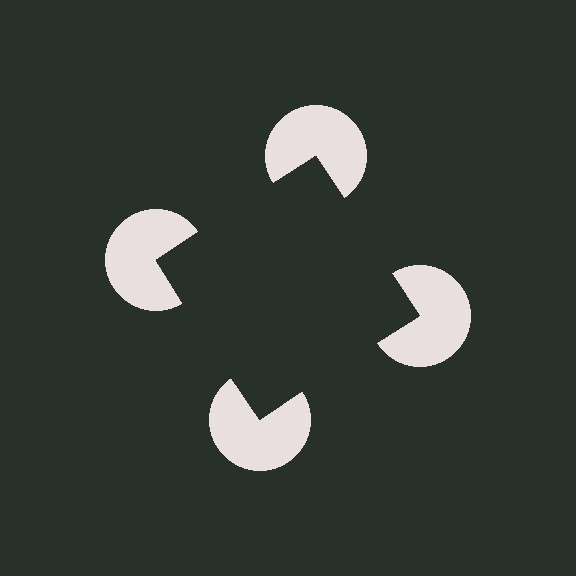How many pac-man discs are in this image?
There are 4 — one at each vertex of the illusory square.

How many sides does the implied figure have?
4 sides.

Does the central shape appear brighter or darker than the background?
It typically appears slightly darker than the background, even though no actual brightness change is drawn.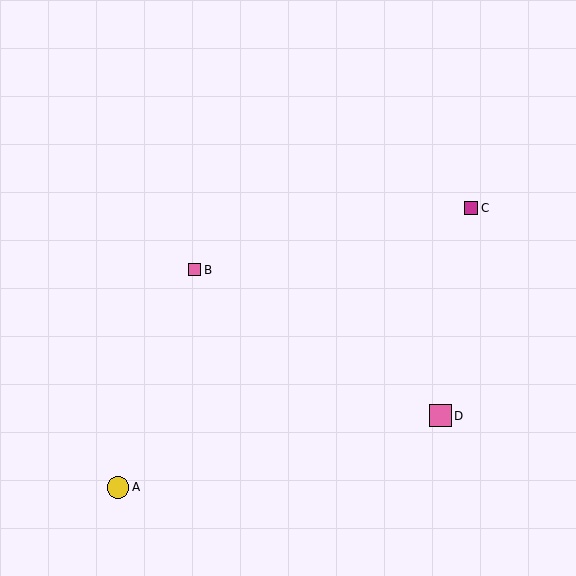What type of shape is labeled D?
Shape D is a pink square.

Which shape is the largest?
The pink square (labeled D) is the largest.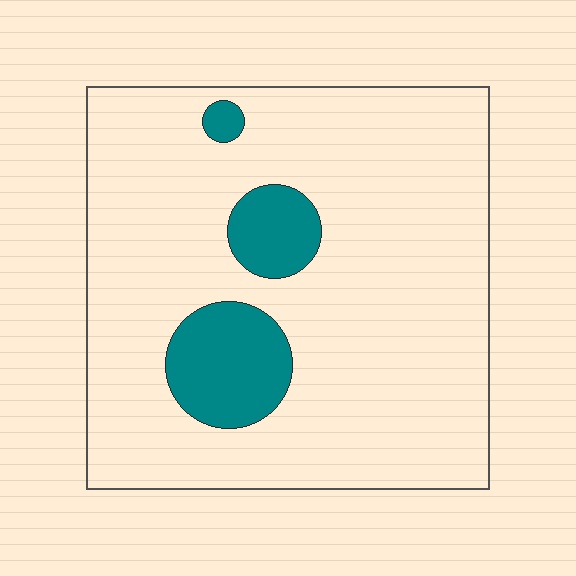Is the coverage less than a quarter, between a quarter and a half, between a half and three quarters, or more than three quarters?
Less than a quarter.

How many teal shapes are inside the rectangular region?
3.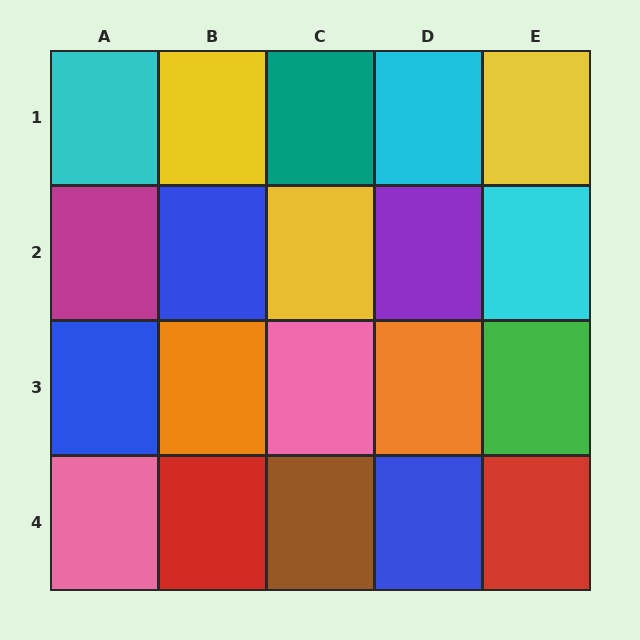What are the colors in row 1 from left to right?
Cyan, yellow, teal, cyan, yellow.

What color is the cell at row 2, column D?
Purple.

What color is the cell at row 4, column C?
Brown.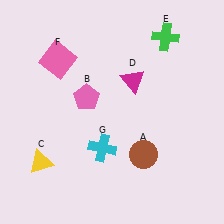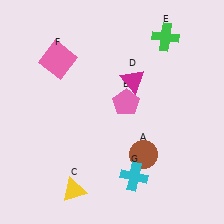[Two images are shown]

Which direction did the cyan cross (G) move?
The cyan cross (G) moved right.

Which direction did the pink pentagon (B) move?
The pink pentagon (B) moved right.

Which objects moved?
The objects that moved are: the pink pentagon (B), the yellow triangle (C), the cyan cross (G).